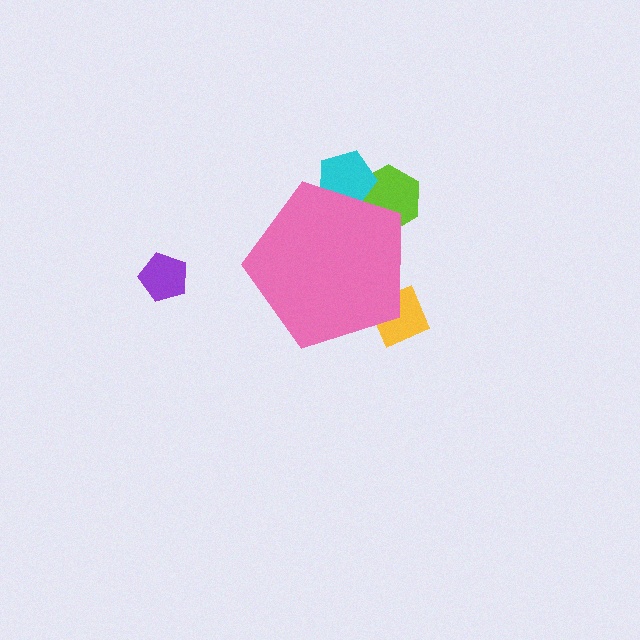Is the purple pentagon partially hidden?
No, the purple pentagon is fully visible.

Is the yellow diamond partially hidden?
Yes, the yellow diamond is partially hidden behind the pink pentagon.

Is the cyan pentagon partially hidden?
Yes, the cyan pentagon is partially hidden behind the pink pentagon.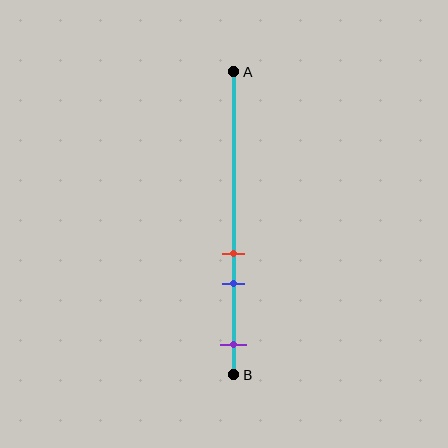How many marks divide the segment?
There are 3 marks dividing the segment.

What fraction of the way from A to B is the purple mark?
The purple mark is approximately 90% (0.9) of the way from A to B.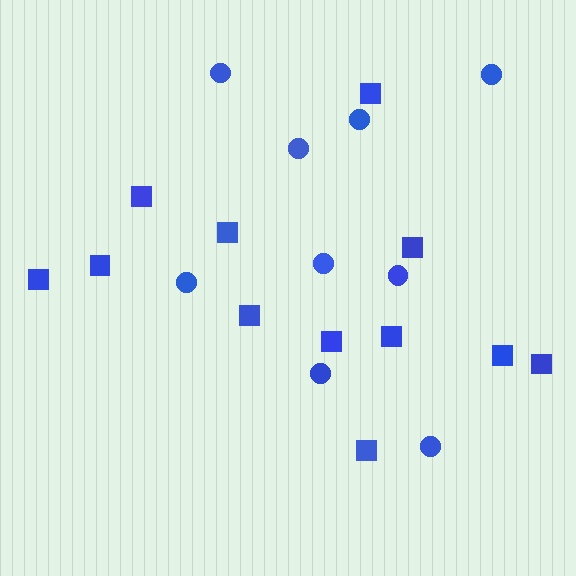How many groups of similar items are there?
There are 2 groups: one group of squares (12) and one group of circles (9).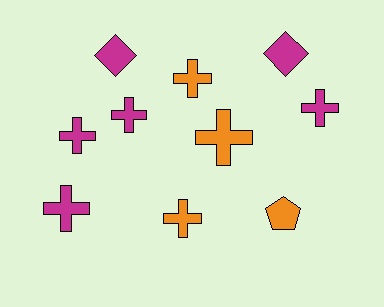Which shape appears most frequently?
Cross, with 7 objects.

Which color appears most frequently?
Magenta, with 6 objects.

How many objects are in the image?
There are 10 objects.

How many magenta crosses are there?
There are 4 magenta crosses.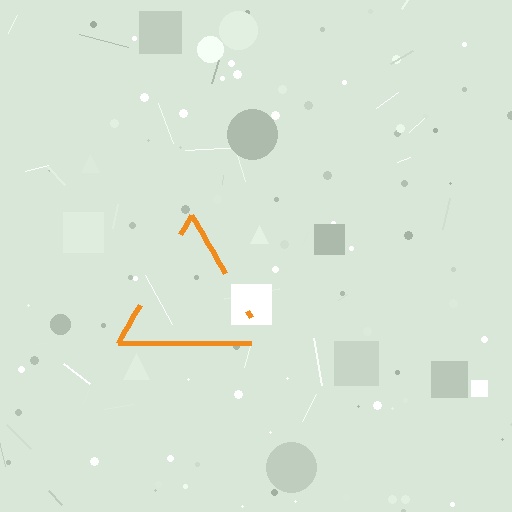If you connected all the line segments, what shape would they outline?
They would outline a triangle.